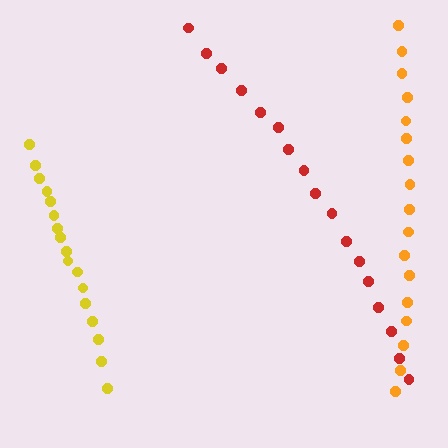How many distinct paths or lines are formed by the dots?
There are 3 distinct paths.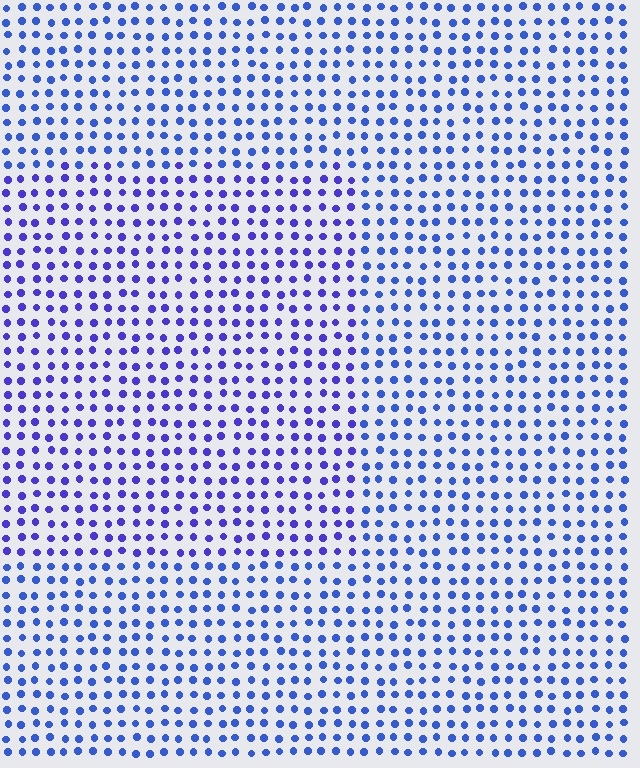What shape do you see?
I see a rectangle.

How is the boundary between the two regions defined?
The boundary is defined purely by a slight shift in hue (about 22 degrees). Spacing, size, and orientation are identical on both sides.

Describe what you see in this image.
The image is filled with small blue elements in a uniform arrangement. A rectangle-shaped region is visible where the elements are tinted to a slightly different hue, forming a subtle color boundary.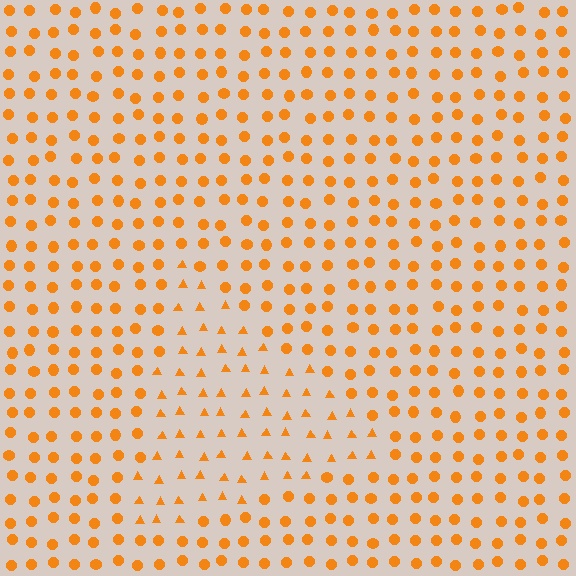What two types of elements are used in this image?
The image uses triangles inside the triangle region and circles outside it.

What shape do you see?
I see a triangle.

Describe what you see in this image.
The image is filled with small orange elements arranged in a uniform grid. A triangle-shaped region contains triangles, while the surrounding area contains circles. The boundary is defined purely by the change in element shape.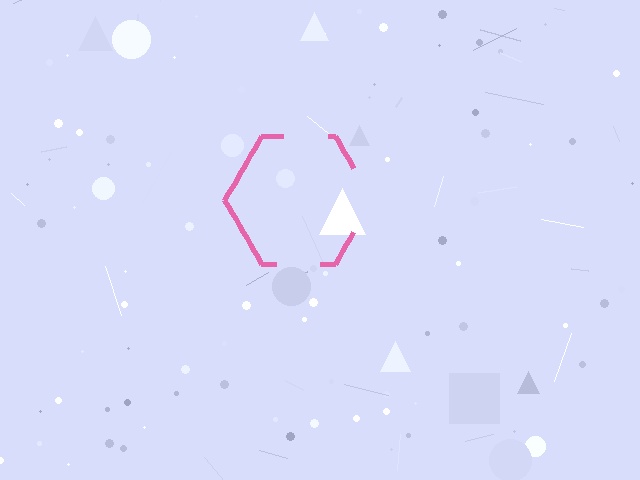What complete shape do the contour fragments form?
The contour fragments form a hexagon.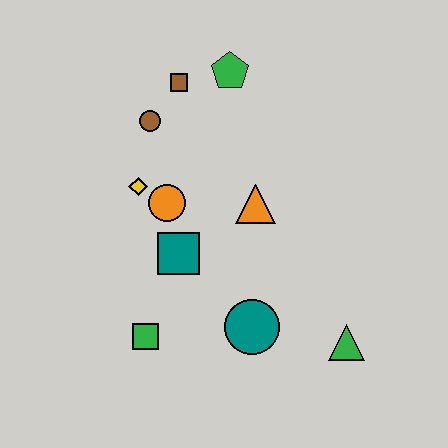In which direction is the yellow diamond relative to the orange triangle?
The yellow diamond is to the left of the orange triangle.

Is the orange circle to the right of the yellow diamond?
Yes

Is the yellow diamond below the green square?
No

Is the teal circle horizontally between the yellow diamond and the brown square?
No